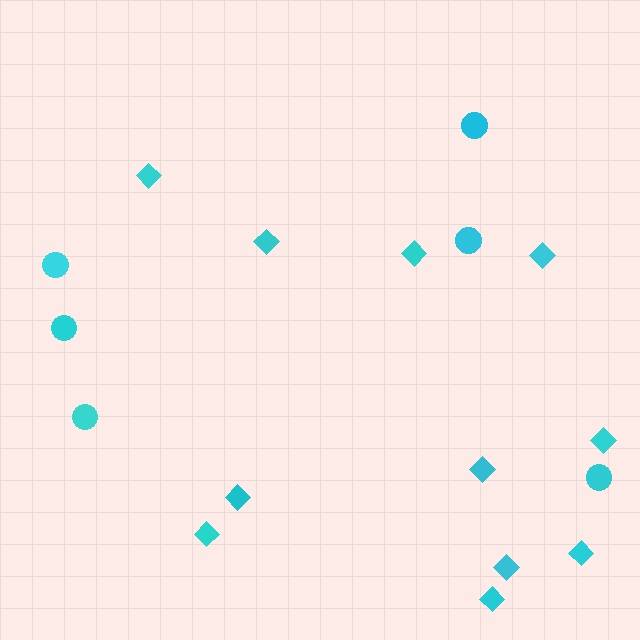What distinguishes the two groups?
There are 2 groups: one group of circles (6) and one group of diamonds (11).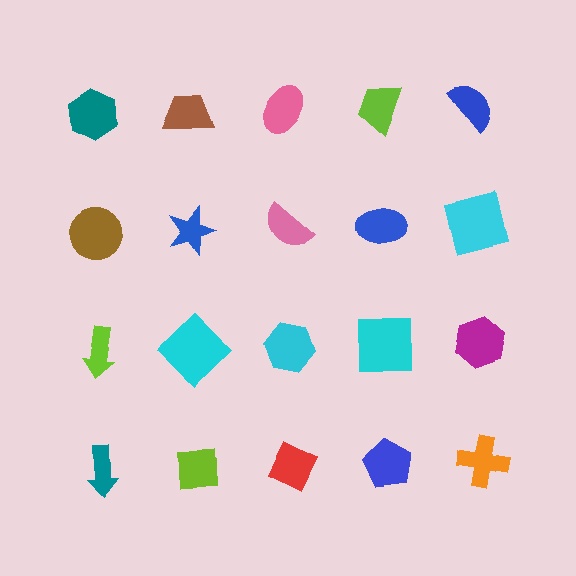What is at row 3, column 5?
A magenta hexagon.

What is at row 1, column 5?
A blue semicircle.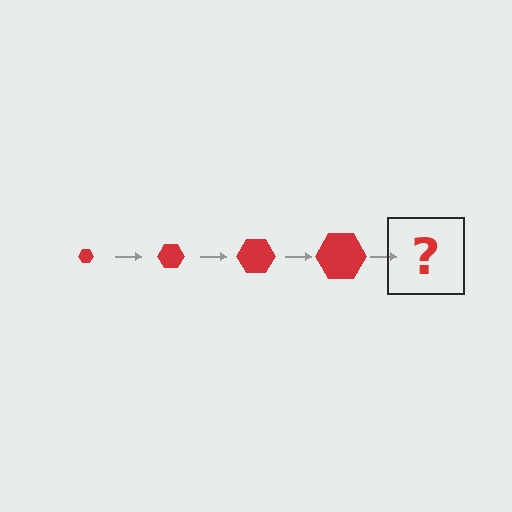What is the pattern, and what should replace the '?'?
The pattern is that the hexagon gets progressively larger each step. The '?' should be a red hexagon, larger than the previous one.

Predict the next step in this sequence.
The next step is a red hexagon, larger than the previous one.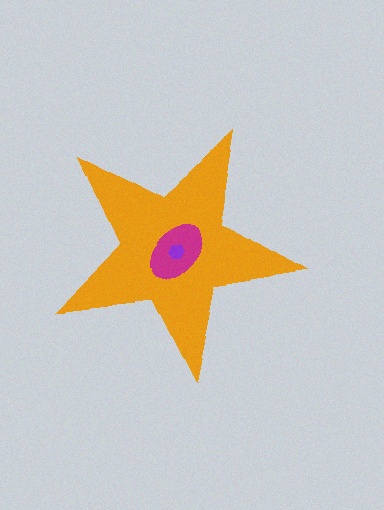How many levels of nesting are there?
3.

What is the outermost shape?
The orange star.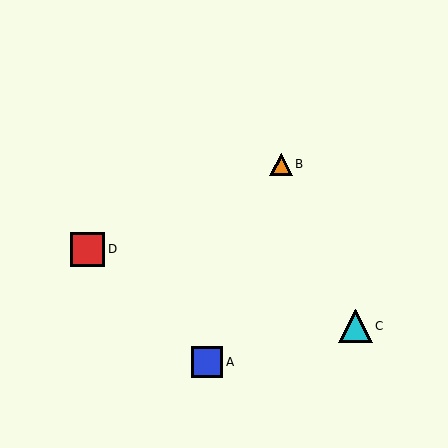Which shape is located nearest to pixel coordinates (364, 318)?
The cyan triangle (labeled C) at (356, 326) is nearest to that location.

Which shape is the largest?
The red square (labeled D) is the largest.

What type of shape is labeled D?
Shape D is a red square.